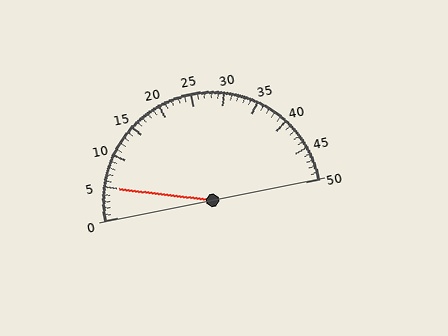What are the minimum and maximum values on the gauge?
The gauge ranges from 0 to 50.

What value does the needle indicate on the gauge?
The needle indicates approximately 5.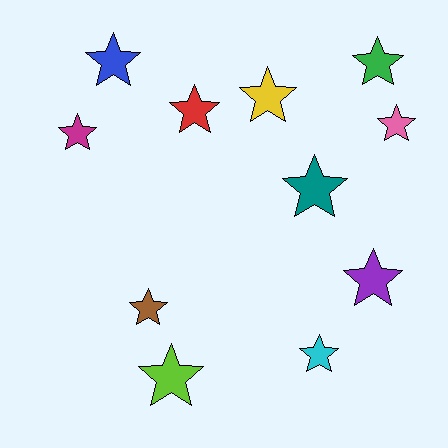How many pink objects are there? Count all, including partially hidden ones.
There is 1 pink object.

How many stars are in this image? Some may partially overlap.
There are 11 stars.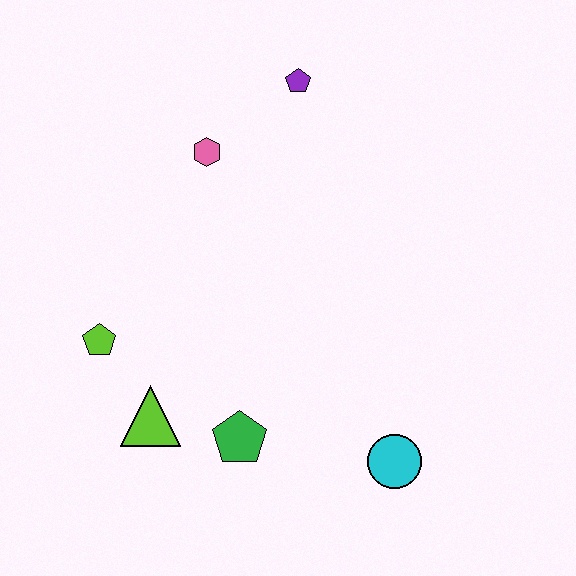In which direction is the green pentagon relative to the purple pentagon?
The green pentagon is below the purple pentagon.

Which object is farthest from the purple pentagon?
The cyan circle is farthest from the purple pentagon.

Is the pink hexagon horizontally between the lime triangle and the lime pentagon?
No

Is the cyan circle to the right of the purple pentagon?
Yes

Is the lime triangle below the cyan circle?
No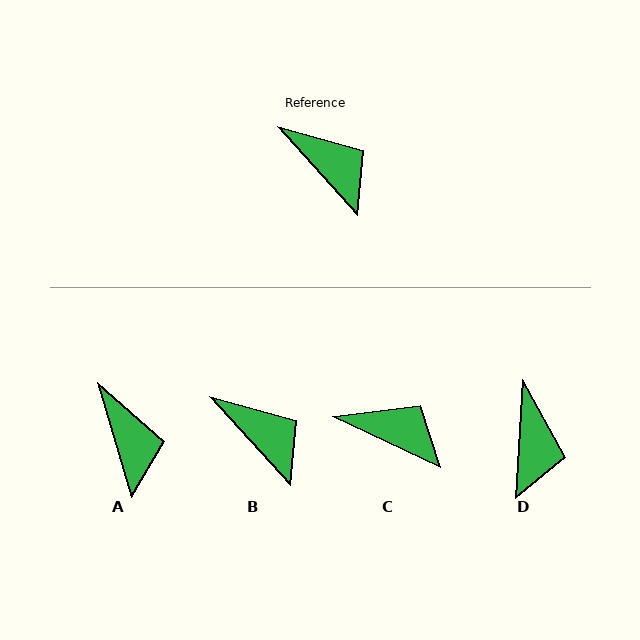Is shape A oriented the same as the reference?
No, it is off by about 26 degrees.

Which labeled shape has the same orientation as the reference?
B.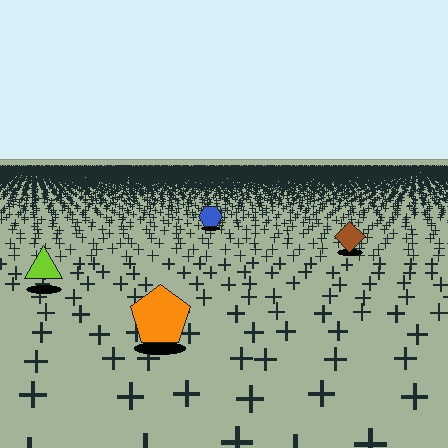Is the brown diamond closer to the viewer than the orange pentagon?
No. The orange pentagon is closer — you can tell from the texture gradient: the ground texture is coarser near it.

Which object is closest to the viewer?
The orange pentagon is closest. The texture marks near it are larger and more spread out.